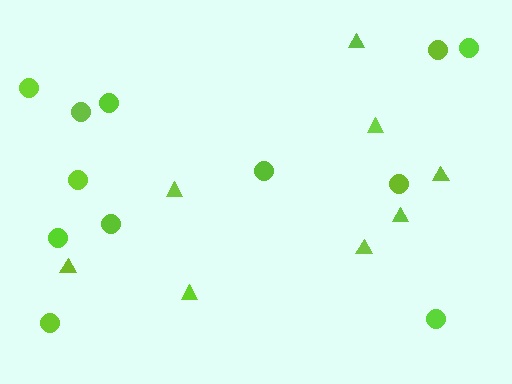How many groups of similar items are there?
There are 2 groups: one group of triangles (8) and one group of circles (12).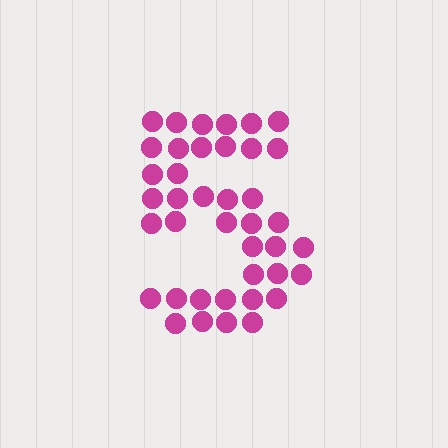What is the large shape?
The large shape is the digit 5.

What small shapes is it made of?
It is made of small circles.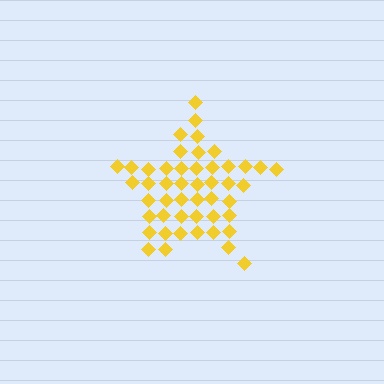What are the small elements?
The small elements are diamonds.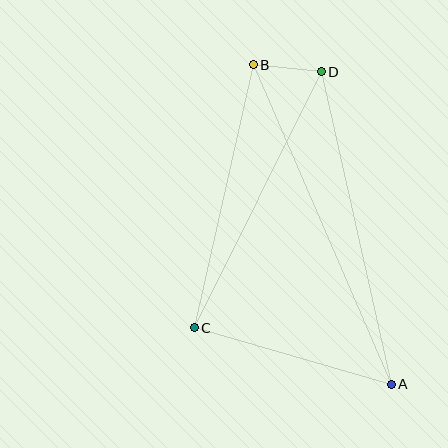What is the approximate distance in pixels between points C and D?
The distance between C and D is approximately 286 pixels.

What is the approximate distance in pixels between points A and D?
The distance between A and D is approximately 320 pixels.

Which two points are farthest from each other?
Points A and B are farthest from each other.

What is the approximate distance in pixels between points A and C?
The distance between A and C is approximately 205 pixels.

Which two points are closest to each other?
Points B and D are closest to each other.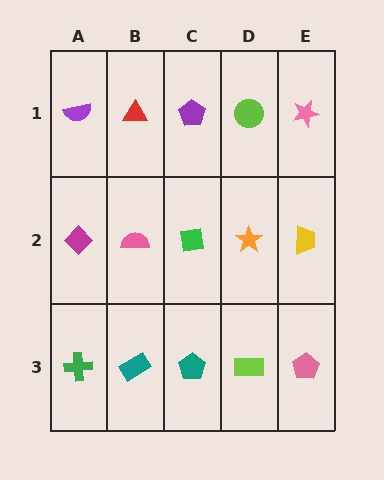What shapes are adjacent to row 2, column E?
A pink star (row 1, column E), a pink pentagon (row 3, column E), an orange star (row 2, column D).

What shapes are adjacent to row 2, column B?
A red triangle (row 1, column B), a teal rectangle (row 3, column B), a magenta diamond (row 2, column A), a green square (row 2, column C).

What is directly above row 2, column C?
A purple pentagon.